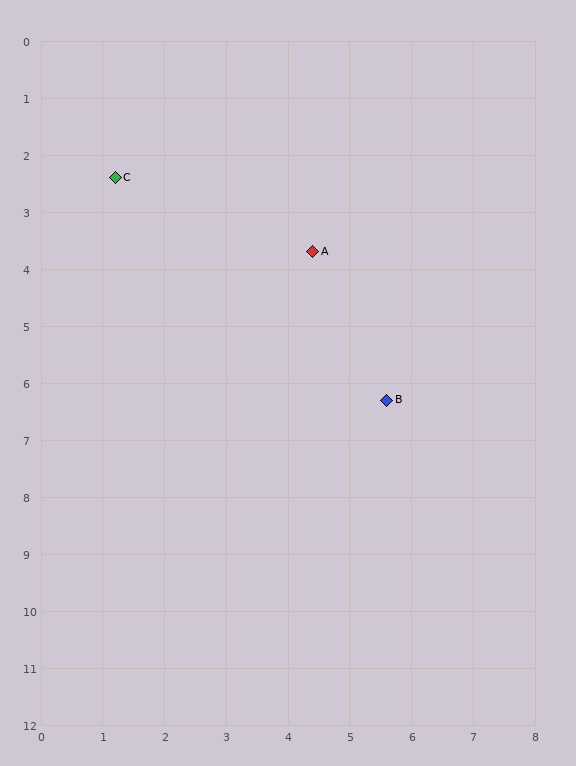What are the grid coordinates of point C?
Point C is at approximately (1.2, 2.4).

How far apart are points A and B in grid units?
Points A and B are about 2.9 grid units apart.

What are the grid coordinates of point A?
Point A is at approximately (4.4, 3.7).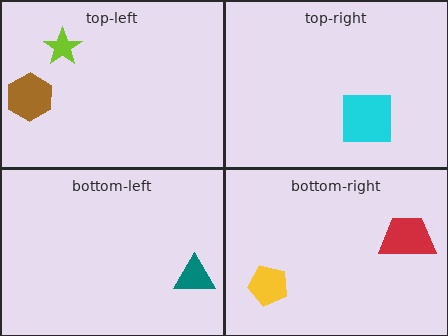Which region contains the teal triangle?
The bottom-left region.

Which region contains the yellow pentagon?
The bottom-right region.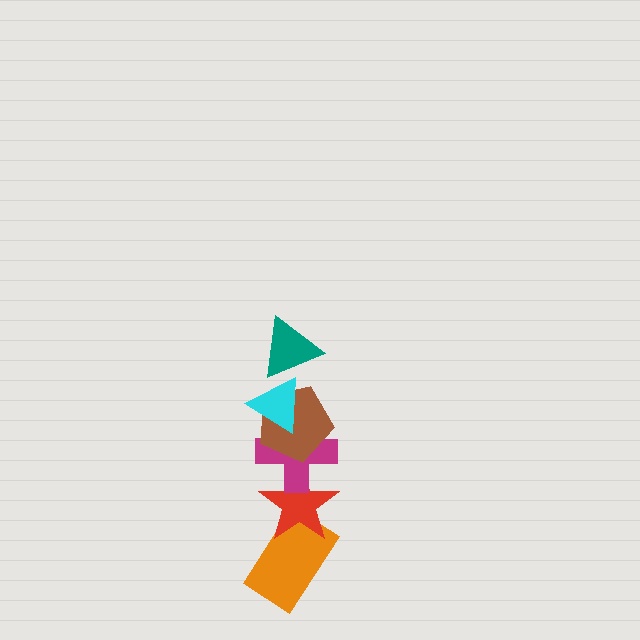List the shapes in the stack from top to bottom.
From top to bottom: the teal triangle, the cyan triangle, the brown pentagon, the magenta cross, the red star, the orange rectangle.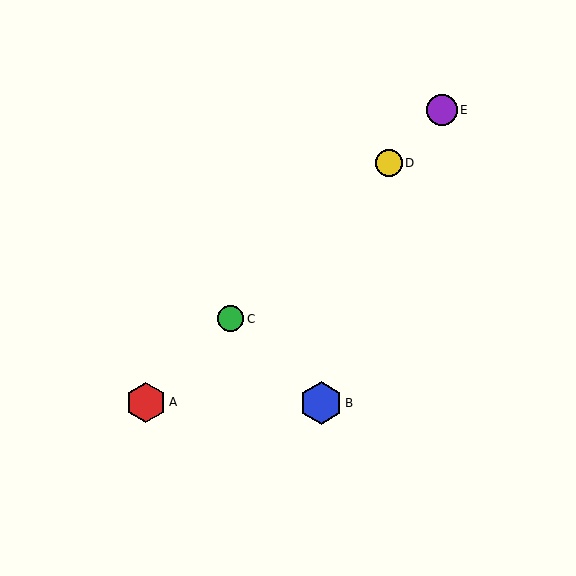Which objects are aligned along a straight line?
Objects A, C, D, E are aligned along a straight line.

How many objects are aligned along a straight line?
4 objects (A, C, D, E) are aligned along a straight line.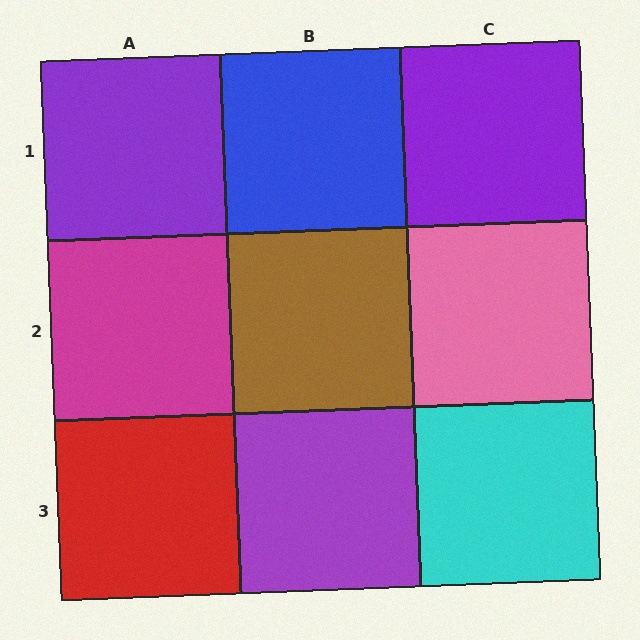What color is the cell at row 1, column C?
Purple.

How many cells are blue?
1 cell is blue.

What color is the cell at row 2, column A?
Magenta.